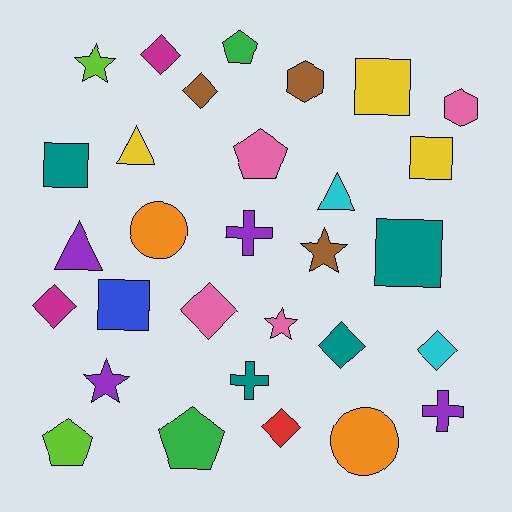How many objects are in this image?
There are 30 objects.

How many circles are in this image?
There are 2 circles.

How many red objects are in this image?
There is 1 red object.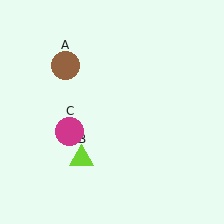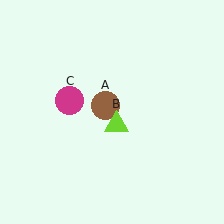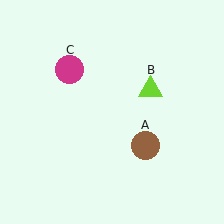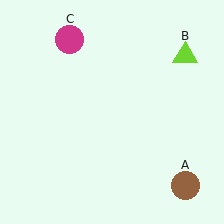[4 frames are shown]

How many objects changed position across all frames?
3 objects changed position: brown circle (object A), lime triangle (object B), magenta circle (object C).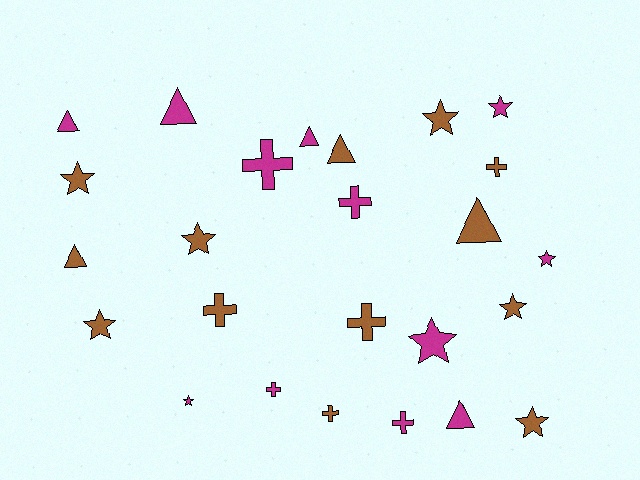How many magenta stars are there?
There are 4 magenta stars.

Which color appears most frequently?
Brown, with 13 objects.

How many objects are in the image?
There are 25 objects.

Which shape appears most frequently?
Star, with 10 objects.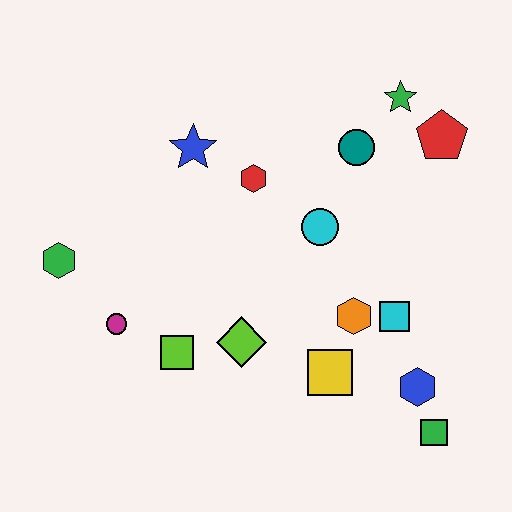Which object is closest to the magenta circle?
The lime square is closest to the magenta circle.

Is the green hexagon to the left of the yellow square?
Yes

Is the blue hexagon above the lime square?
No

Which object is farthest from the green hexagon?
The green square is farthest from the green hexagon.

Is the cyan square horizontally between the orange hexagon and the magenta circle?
No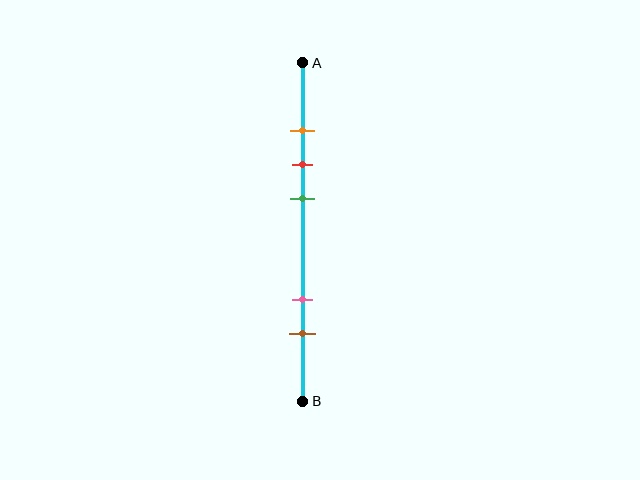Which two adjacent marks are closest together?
The orange and red marks are the closest adjacent pair.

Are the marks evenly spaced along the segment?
No, the marks are not evenly spaced.